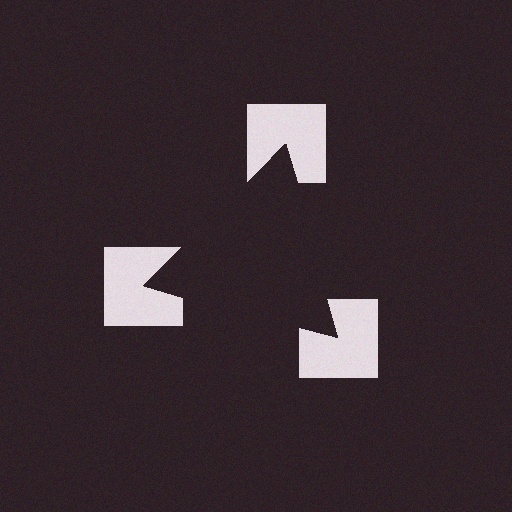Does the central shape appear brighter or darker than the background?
It typically appears slightly darker than the background, even though no actual brightness change is drawn.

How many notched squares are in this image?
There are 3 — one at each vertex of the illusory triangle.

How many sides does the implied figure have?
3 sides.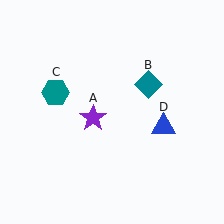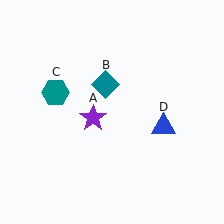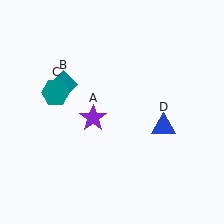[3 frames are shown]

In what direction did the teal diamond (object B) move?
The teal diamond (object B) moved left.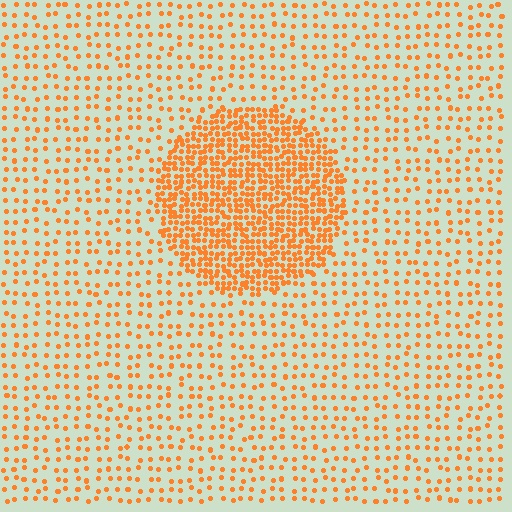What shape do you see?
I see a circle.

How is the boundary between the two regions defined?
The boundary is defined by a change in element density (approximately 3.0x ratio). All elements are the same color, size, and shape.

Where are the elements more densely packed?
The elements are more densely packed inside the circle boundary.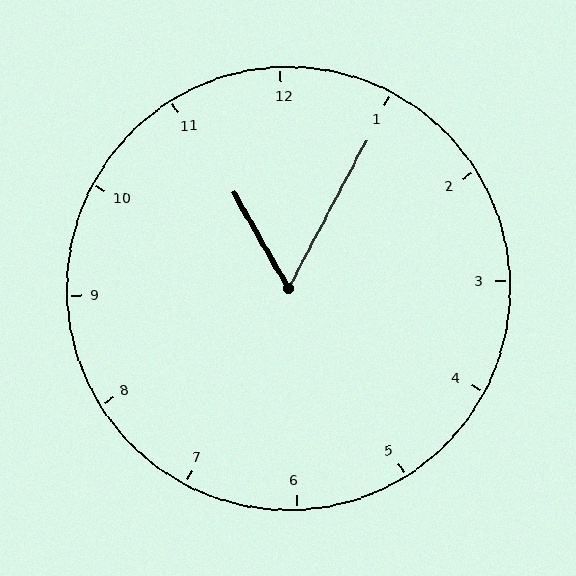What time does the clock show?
11:05.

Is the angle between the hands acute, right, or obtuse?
It is acute.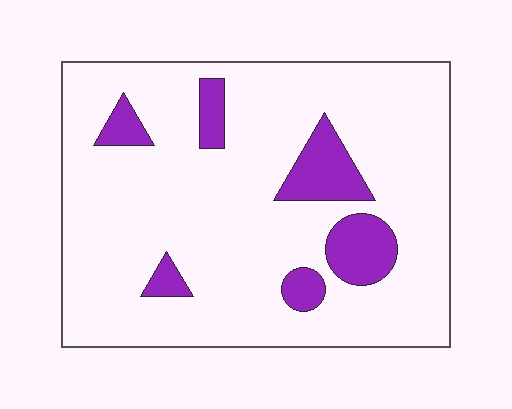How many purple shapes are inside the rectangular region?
6.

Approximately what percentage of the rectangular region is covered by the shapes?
Approximately 15%.